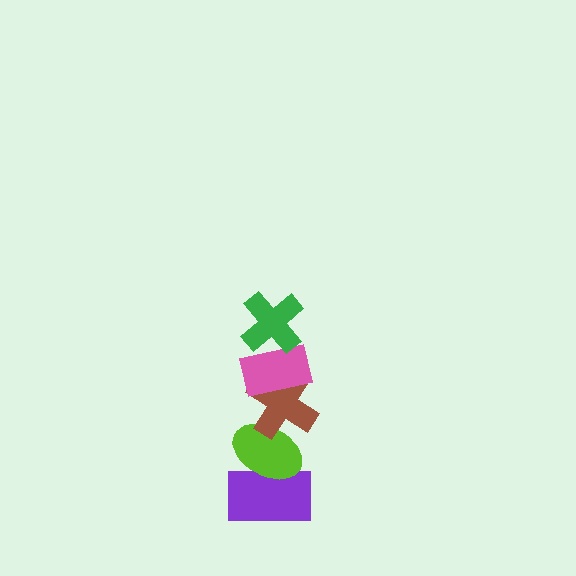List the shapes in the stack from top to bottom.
From top to bottom: the green cross, the pink rectangle, the brown cross, the lime ellipse, the purple rectangle.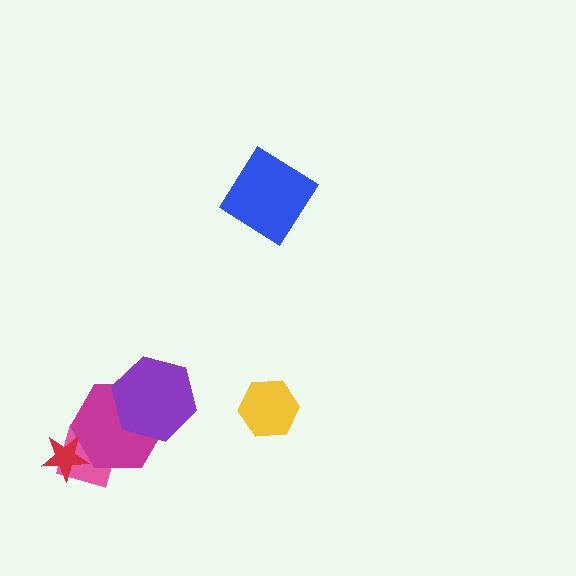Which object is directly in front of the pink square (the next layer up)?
The magenta hexagon is directly in front of the pink square.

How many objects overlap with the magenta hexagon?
3 objects overlap with the magenta hexagon.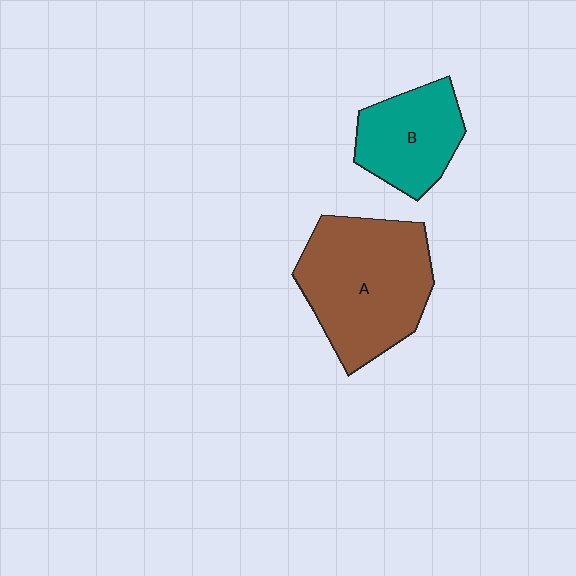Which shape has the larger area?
Shape A (brown).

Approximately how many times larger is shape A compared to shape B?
Approximately 1.7 times.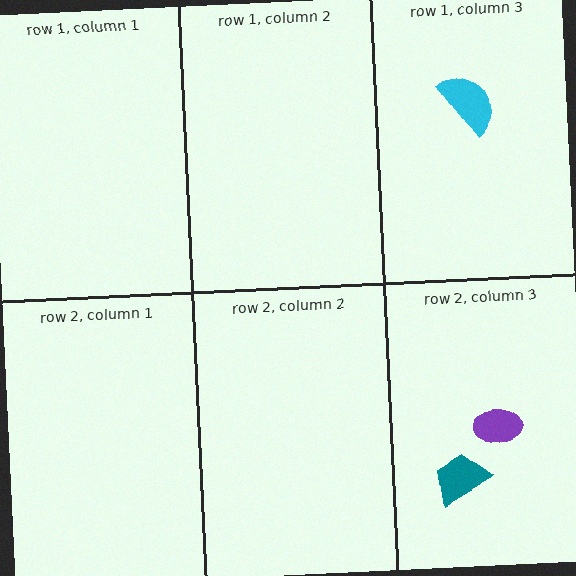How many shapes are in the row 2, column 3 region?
2.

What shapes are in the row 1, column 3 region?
The cyan semicircle.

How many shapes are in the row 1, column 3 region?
1.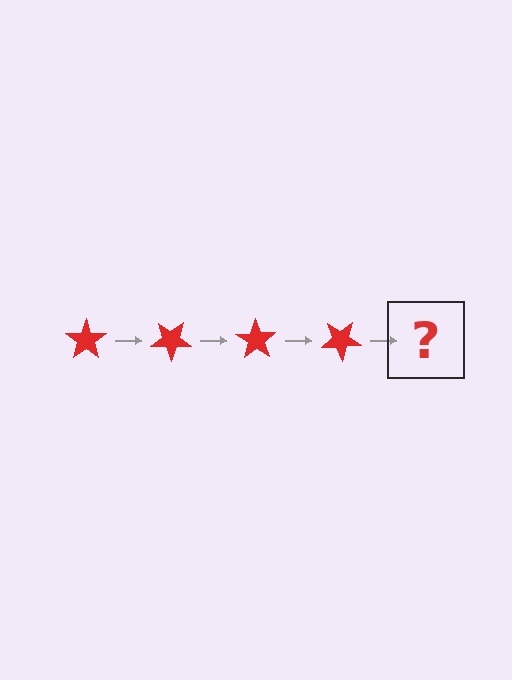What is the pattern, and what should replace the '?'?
The pattern is that the star rotates 35 degrees each step. The '?' should be a red star rotated 140 degrees.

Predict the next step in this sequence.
The next step is a red star rotated 140 degrees.